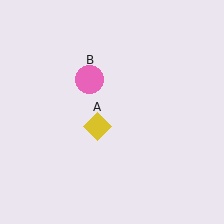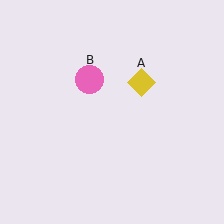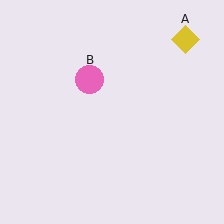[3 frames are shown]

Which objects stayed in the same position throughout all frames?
Pink circle (object B) remained stationary.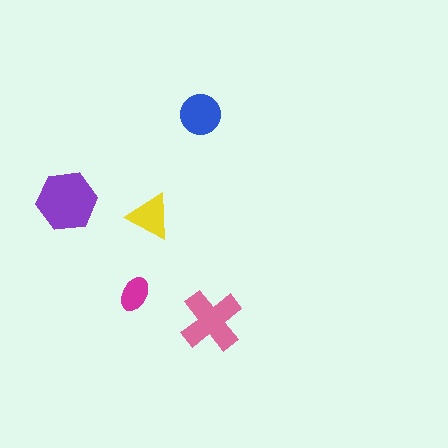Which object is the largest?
The purple hexagon.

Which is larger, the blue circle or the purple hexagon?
The purple hexagon.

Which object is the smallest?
The magenta ellipse.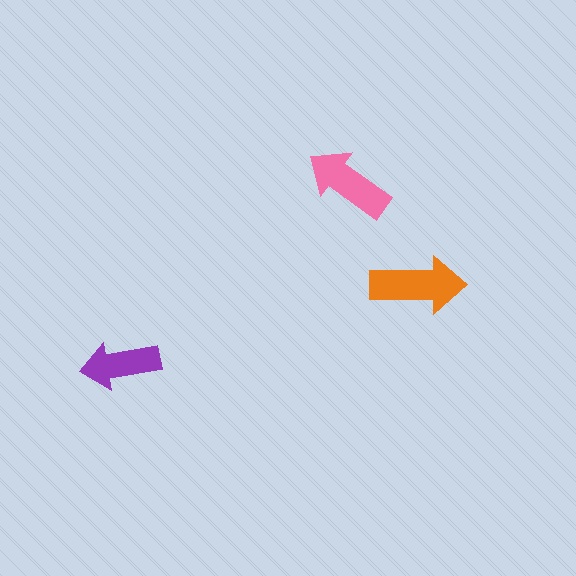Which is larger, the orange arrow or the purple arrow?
The orange one.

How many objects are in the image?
There are 3 objects in the image.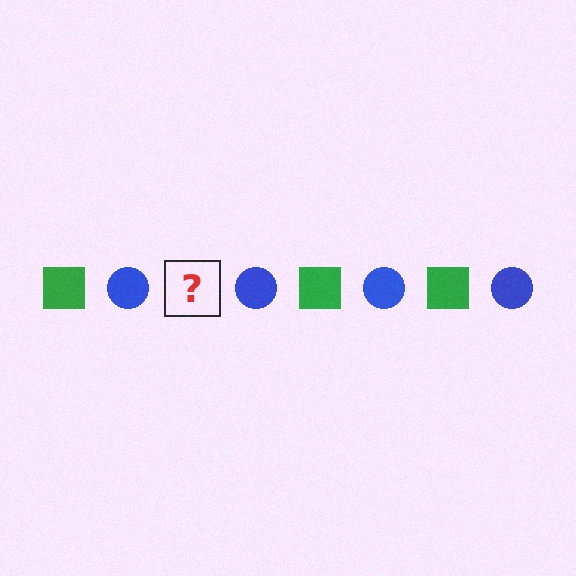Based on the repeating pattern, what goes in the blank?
The blank should be a green square.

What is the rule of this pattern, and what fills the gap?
The rule is that the pattern alternates between green square and blue circle. The gap should be filled with a green square.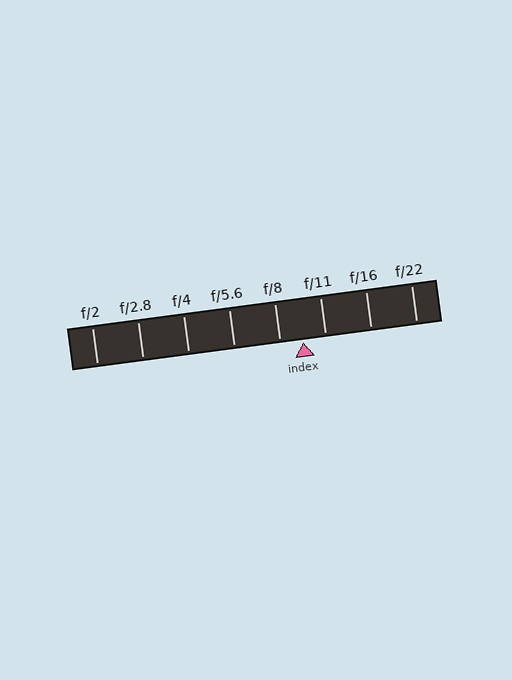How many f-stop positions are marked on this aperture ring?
There are 8 f-stop positions marked.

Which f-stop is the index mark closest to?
The index mark is closest to f/11.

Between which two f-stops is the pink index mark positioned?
The index mark is between f/8 and f/11.